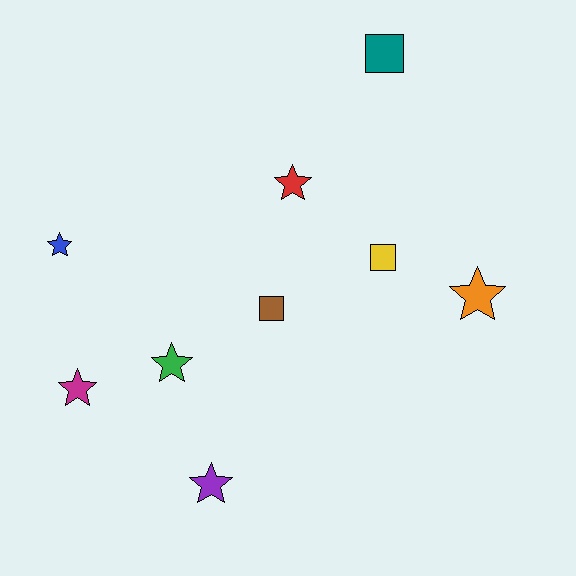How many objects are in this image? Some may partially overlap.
There are 9 objects.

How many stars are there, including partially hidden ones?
There are 6 stars.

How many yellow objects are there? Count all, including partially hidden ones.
There is 1 yellow object.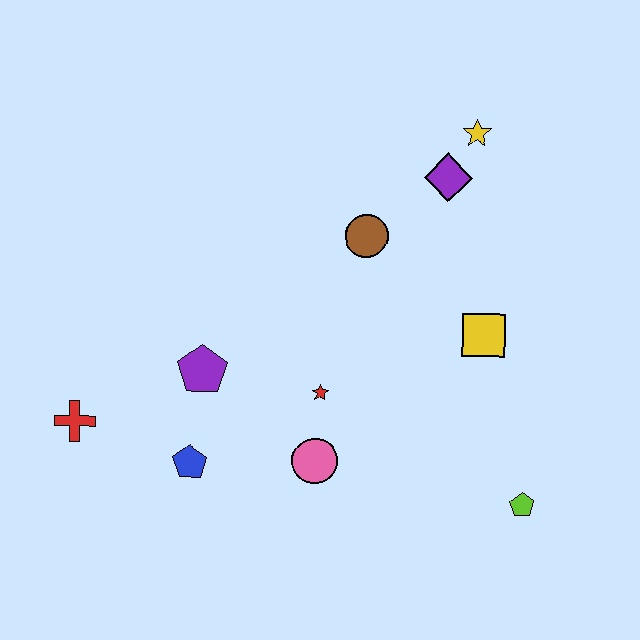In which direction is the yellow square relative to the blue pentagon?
The yellow square is to the right of the blue pentagon.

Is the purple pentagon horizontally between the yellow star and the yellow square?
No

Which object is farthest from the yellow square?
The red cross is farthest from the yellow square.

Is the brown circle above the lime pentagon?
Yes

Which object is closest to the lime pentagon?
The yellow square is closest to the lime pentagon.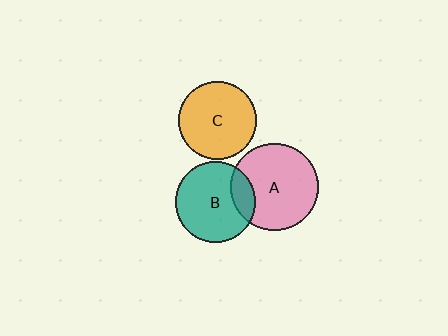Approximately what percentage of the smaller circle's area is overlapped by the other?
Approximately 20%.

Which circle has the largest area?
Circle A (pink).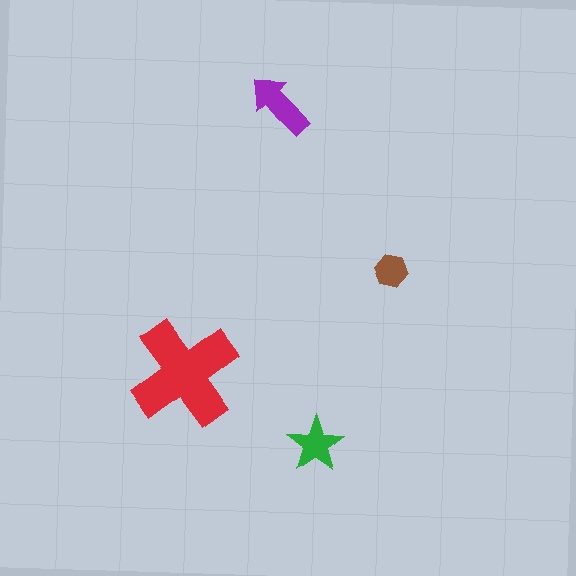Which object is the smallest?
The brown hexagon.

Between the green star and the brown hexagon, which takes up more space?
The green star.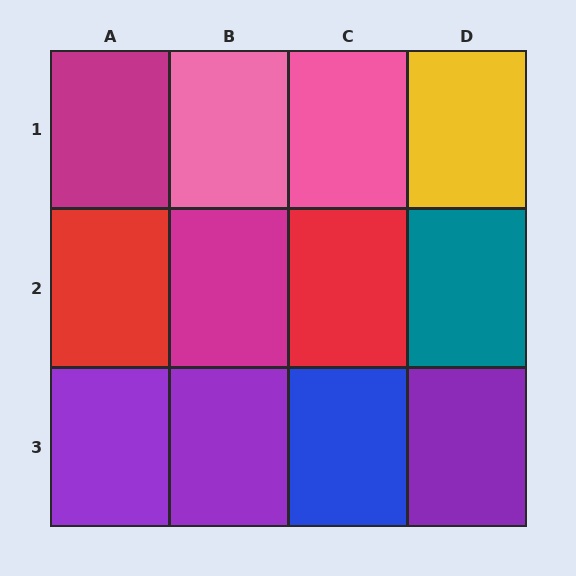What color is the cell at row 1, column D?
Yellow.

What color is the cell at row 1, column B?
Pink.